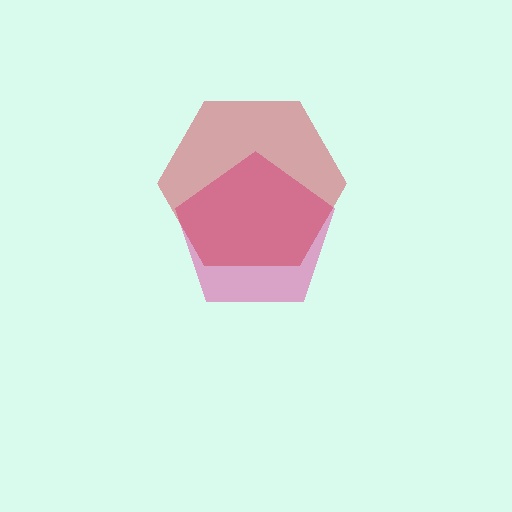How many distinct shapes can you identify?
There are 2 distinct shapes: a magenta pentagon, a red hexagon.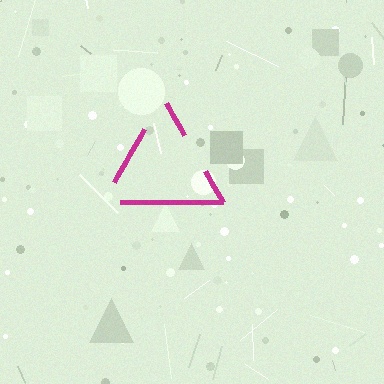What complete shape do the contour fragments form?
The contour fragments form a triangle.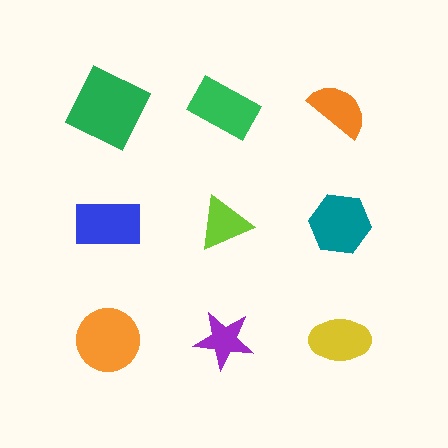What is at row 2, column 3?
A teal hexagon.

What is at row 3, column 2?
A purple star.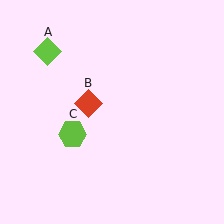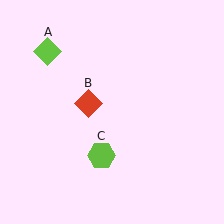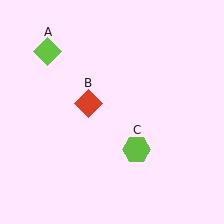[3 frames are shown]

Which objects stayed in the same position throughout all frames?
Lime diamond (object A) and red diamond (object B) remained stationary.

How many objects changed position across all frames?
1 object changed position: lime hexagon (object C).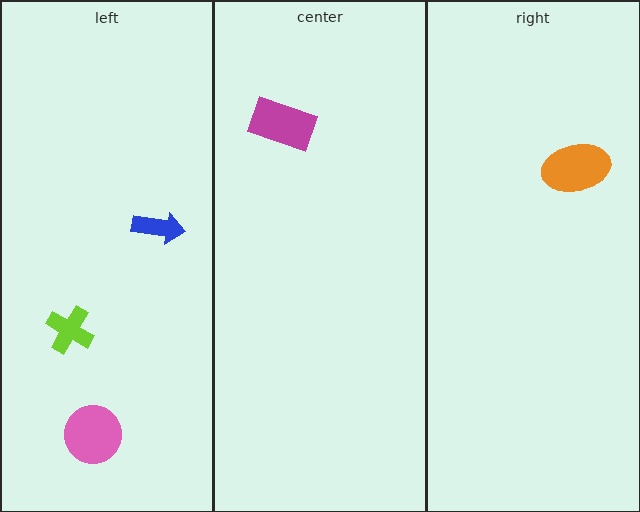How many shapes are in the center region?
1.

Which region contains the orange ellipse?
The right region.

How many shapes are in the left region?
3.